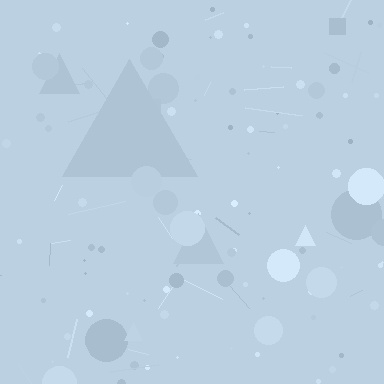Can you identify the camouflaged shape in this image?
The camouflaged shape is a triangle.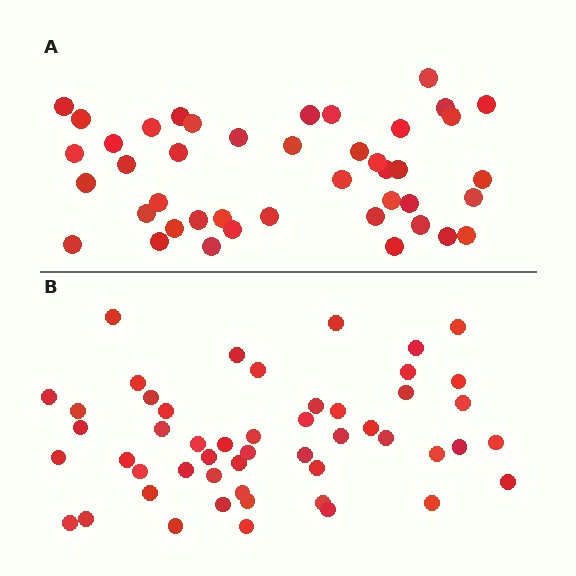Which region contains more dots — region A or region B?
Region B (the bottom region) has more dots.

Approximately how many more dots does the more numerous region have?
Region B has roughly 8 or so more dots than region A.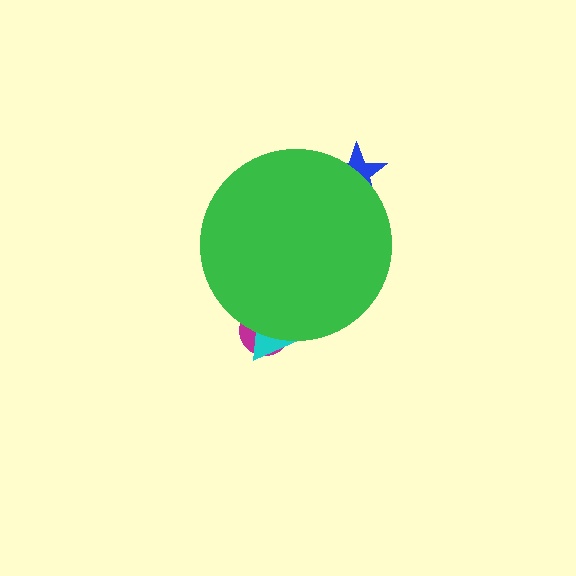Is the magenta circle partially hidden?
Yes, the magenta circle is partially hidden behind the green circle.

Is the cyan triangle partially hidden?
Yes, the cyan triangle is partially hidden behind the green circle.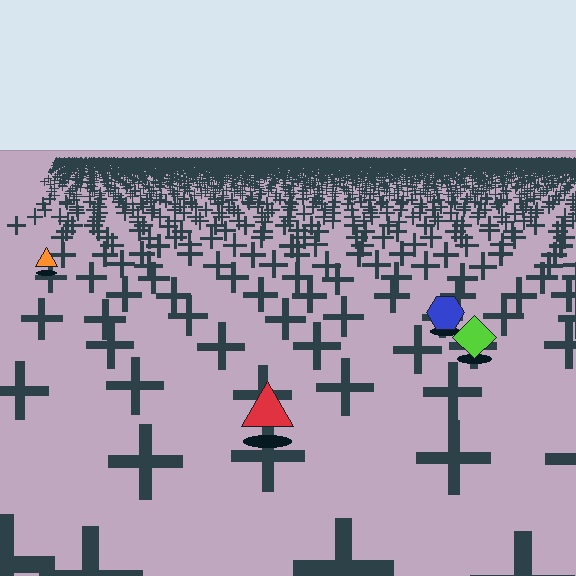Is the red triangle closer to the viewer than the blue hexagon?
Yes. The red triangle is closer — you can tell from the texture gradient: the ground texture is coarser near it.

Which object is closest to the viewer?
The red triangle is closest. The texture marks near it are larger and more spread out.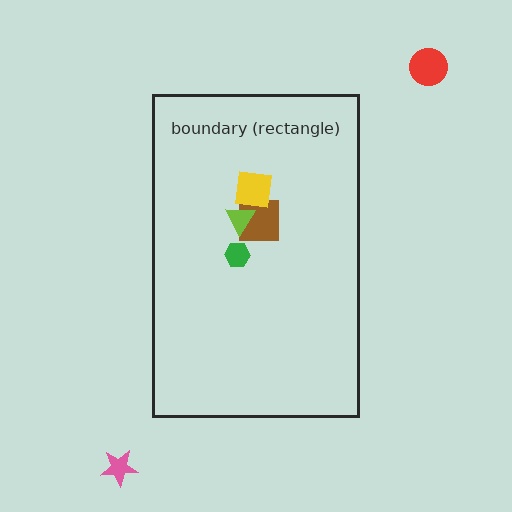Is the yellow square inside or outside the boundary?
Inside.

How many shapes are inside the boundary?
4 inside, 2 outside.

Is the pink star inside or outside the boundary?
Outside.